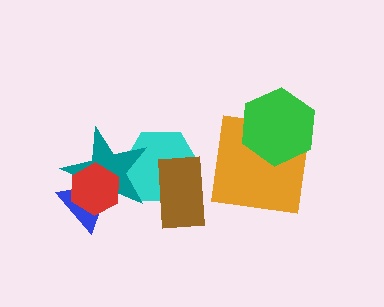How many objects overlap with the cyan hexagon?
2 objects overlap with the cyan hexagon.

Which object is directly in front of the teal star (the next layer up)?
The blue triangle is directly in front of the teal star.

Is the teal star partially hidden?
Yes, it is partially covered by another shape.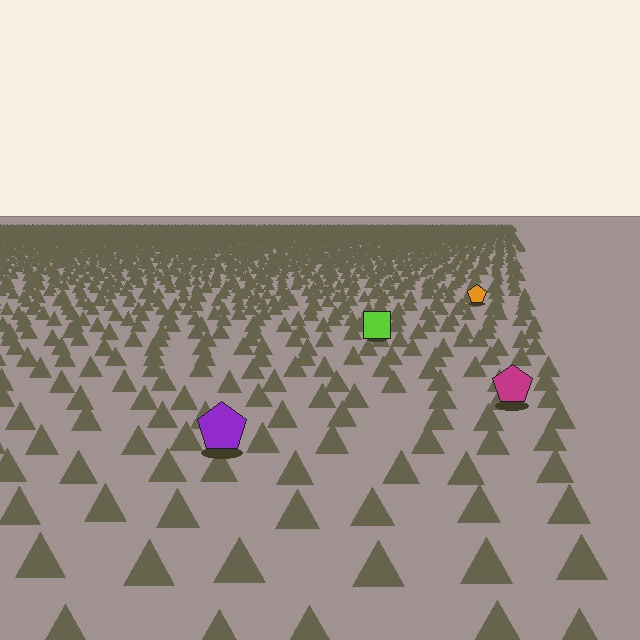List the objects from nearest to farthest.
From nearest to farthest: the purple pentagon, the magenta pentagon, the lime square, the orange pentagon.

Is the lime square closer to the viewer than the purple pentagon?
No. The purple pentagon is closer — you can tell from the texture gradient: the ground texture is coarser near it.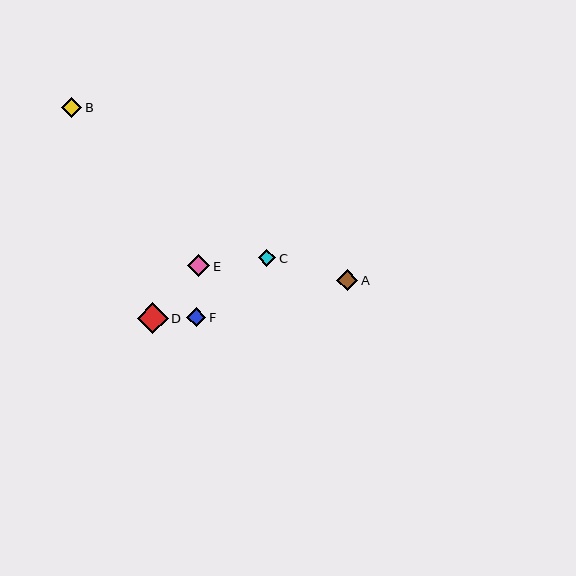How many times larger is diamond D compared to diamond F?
Diamond D is approximately 1.6 times the size of diamond F.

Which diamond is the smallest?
Diamond C is the smallest with a size of approximately 18 pixels.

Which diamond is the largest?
Diamond D is the largest with a size of approximately 31 pixels.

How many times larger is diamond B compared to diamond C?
Diamond B is approximately 1.1 times the size of diamond C.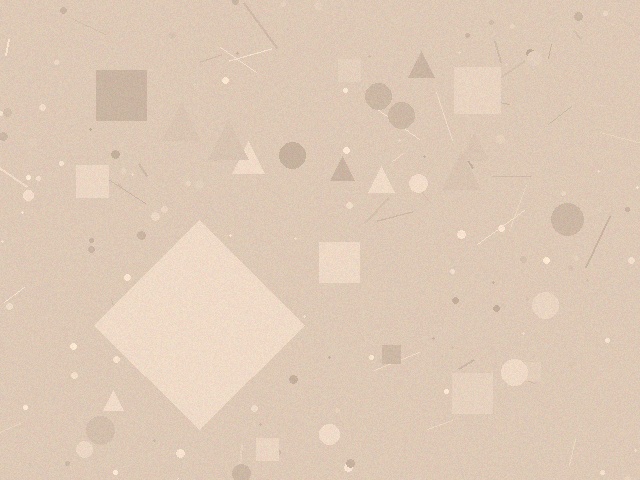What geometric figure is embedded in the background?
A diamond is embedded in the background.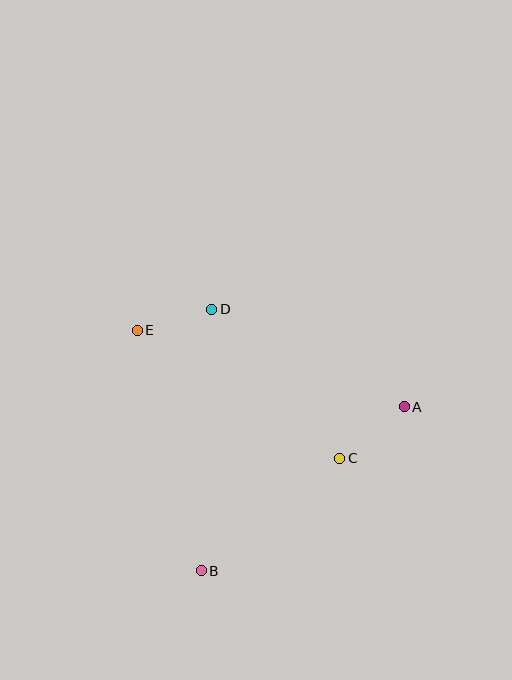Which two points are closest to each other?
Points D and E are closest to each other.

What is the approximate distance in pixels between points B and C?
The distance between B and C is approximately 178 pixels.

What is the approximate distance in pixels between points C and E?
The distance between C and E is approximately 239 pixels.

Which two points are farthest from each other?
Points A and E are farthest from each other.